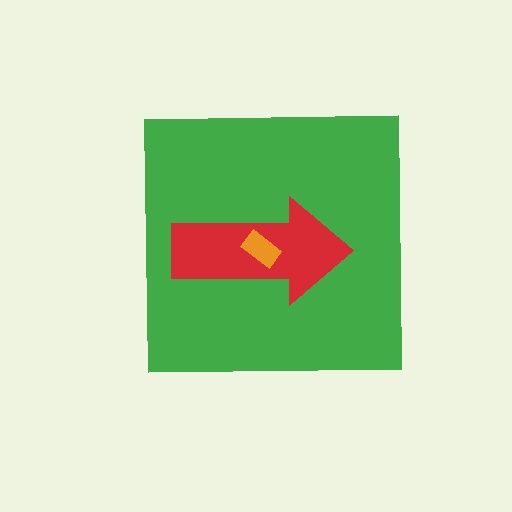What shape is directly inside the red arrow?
The orange rectangle.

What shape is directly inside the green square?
The red arrow.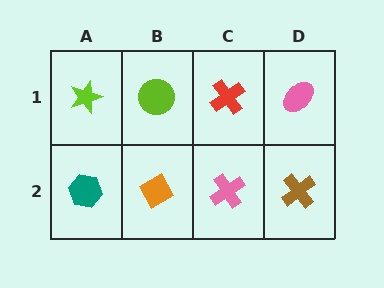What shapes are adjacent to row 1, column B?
An orange diamond (row 2, column B), a lime star (row 1, column A), a red cross (row 1, column C).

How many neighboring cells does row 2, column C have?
3.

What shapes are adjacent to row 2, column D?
A pink ellipse (row 1, column D), a pink cross (row 2, column C).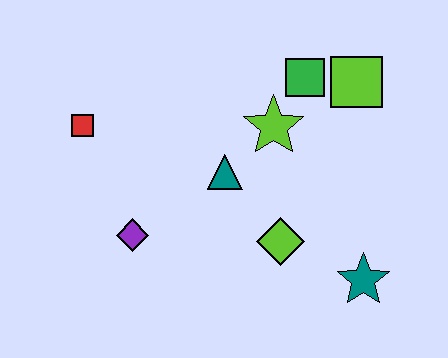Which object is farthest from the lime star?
The red square is farthest from the lime star.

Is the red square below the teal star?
No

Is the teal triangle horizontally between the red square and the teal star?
Yes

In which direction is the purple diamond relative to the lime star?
The purple diamond is to the left of the lime star.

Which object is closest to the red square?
The purple diamond is closest to the red square.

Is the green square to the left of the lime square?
Yes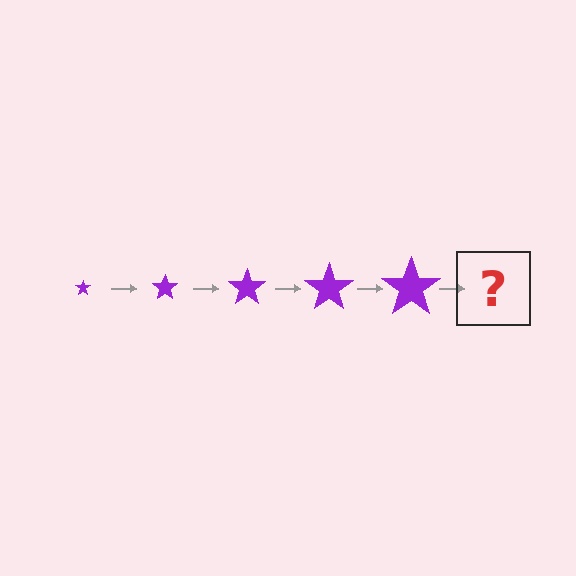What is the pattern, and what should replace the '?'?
The pattern is that the star gets progressively larger each step. The '?' should be a purple star, larger than the previous one.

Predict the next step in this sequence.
The next step is a purple star, larger than the previous one.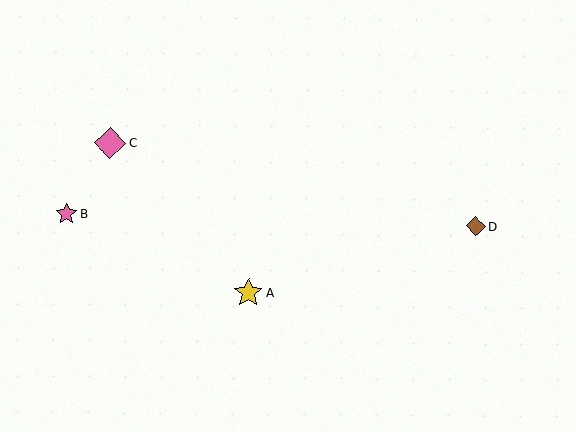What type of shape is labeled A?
Shape A is a yellow star.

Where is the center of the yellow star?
The center of the yellow star is at (249, 293).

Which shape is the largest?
The pink diamond (labeled C) is the largest.